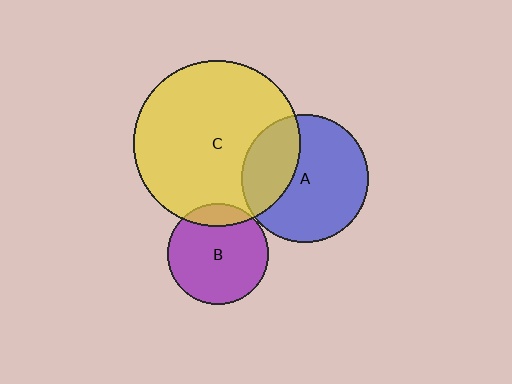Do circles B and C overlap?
Yes.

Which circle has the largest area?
Circle C (yellow).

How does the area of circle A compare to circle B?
Approximately 1.6 times.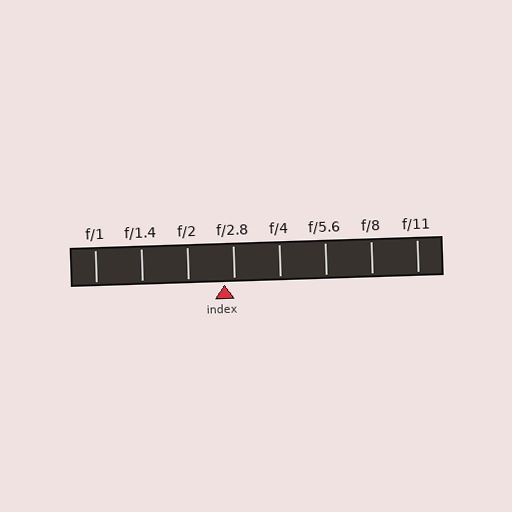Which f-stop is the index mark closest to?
The index mark is closest to f/2.8.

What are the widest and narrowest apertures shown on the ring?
The widest aperture shown is f/1 and the narrowest is f/11.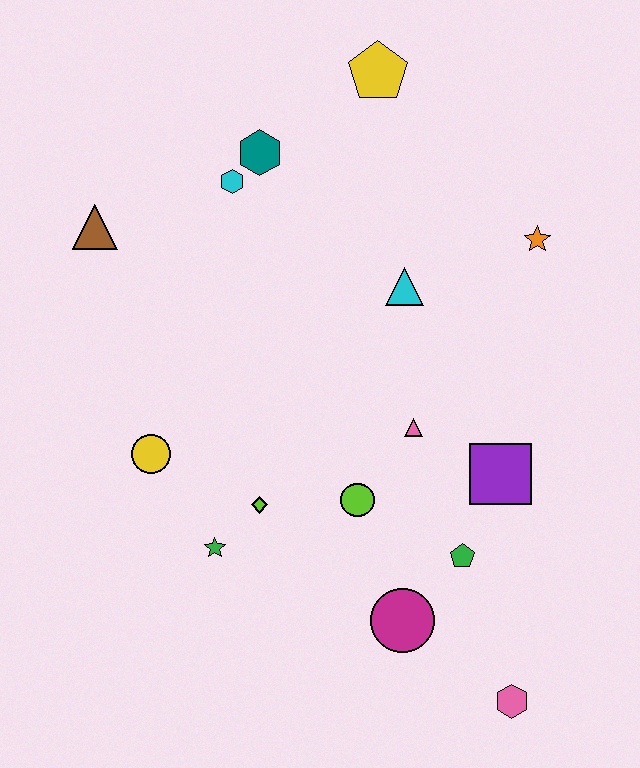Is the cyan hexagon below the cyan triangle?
No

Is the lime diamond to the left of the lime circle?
Yes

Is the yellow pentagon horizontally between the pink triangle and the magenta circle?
No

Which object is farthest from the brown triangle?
The pink hexagon is farthest from the brown triangle.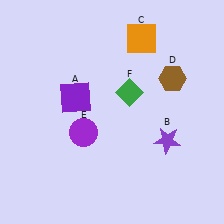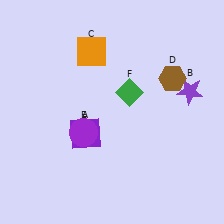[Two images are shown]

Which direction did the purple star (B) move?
The purple star (B) moved up.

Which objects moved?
The objects that moved are: the purple square (A), the purple star (B), the orange square (C).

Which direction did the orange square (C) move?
The orange square (C) moved left.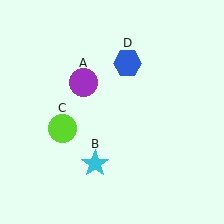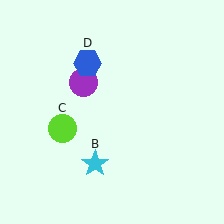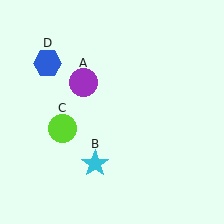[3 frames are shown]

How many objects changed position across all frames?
1 object changed position: blue hexagon (object D).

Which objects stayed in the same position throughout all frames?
Purple circle (object A) and cyan star (object B) and lime circle (object C) remained stationary.